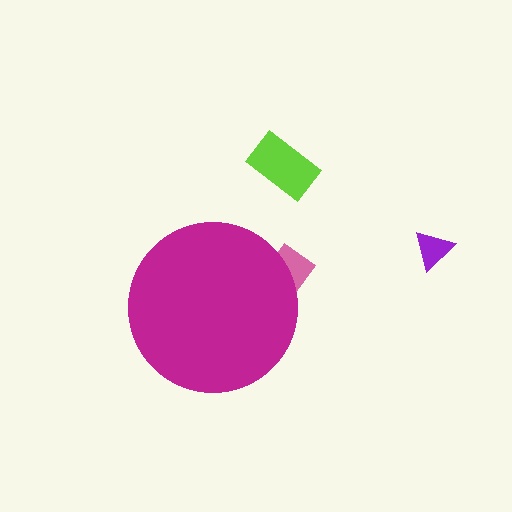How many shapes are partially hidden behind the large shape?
1 shape is partially hidden.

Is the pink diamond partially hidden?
Yes, the pink diamond is partially hidden behind the magenta circle.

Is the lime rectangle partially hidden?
No, the lime rectangle is fully visible.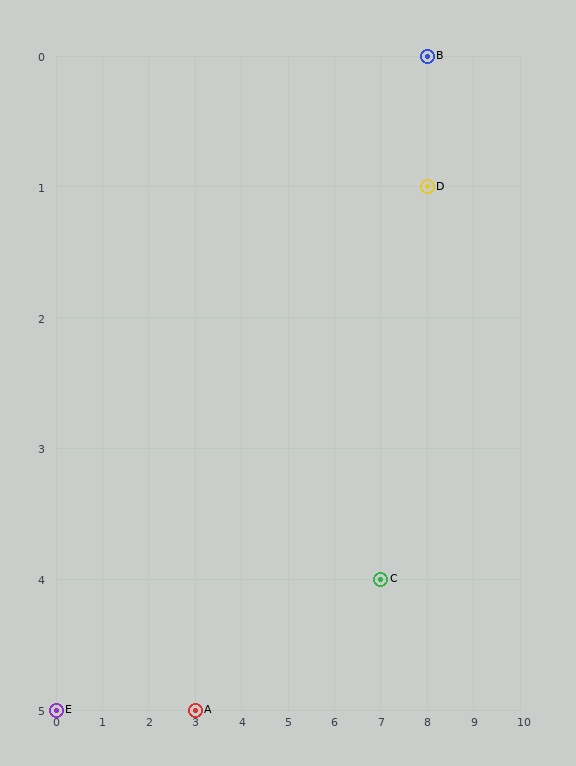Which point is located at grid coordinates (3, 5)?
Point A is at (3, 5).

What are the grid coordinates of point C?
Point C is at grid coordinates (7, 4).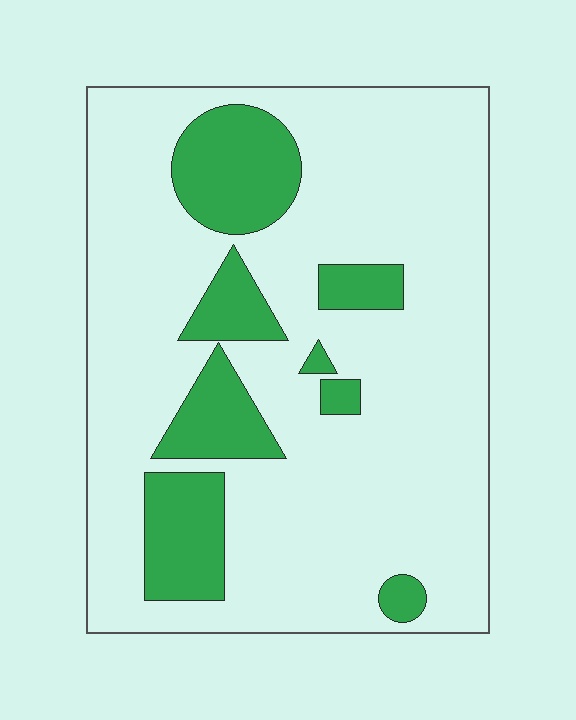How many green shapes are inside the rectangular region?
8.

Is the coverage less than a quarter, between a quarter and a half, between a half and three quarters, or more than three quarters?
Less than a quarter.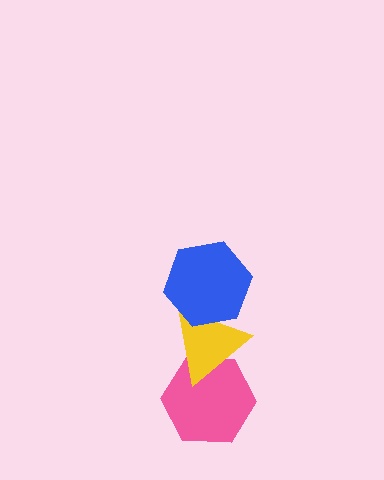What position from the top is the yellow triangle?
The yellow triangle is 2nd from the top.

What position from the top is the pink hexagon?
The pink hexagon is 3rd from the top.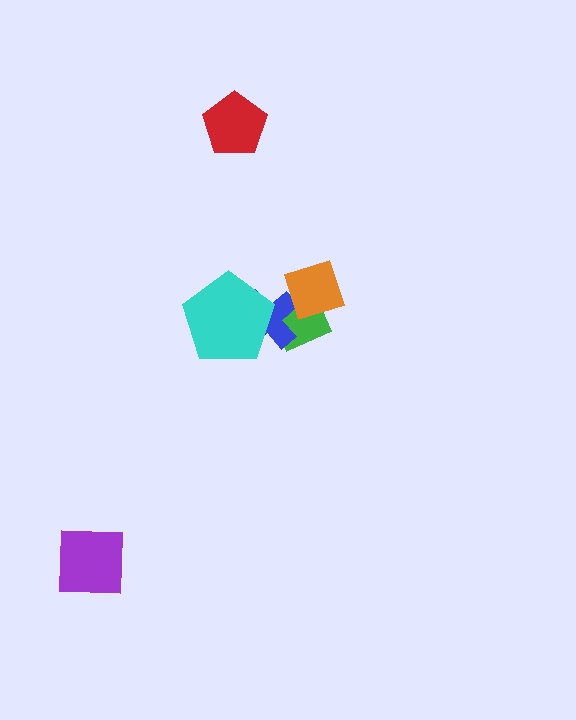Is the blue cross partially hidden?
Yes, it is partially covered by another shape.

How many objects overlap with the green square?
2 objects overlap with the green square.